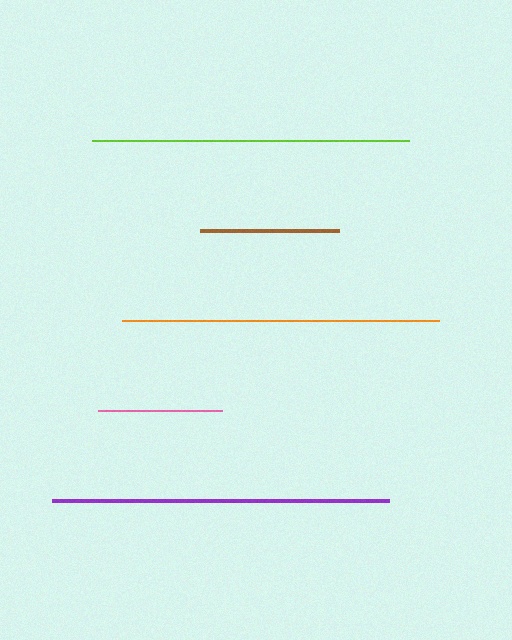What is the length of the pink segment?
The pink segment is approximately 124 pixels long.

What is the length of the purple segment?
The purple segment is approximately 337 pixels long.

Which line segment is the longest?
The purple line is the longest at approximately 337 pixels.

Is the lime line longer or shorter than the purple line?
The purple line is longer than the lime line.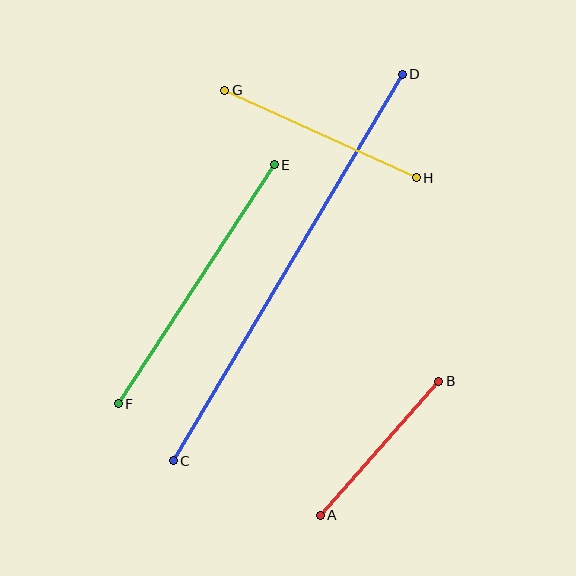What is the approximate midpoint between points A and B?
The midpoint is at approximately (380, 448) pixels.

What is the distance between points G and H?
The distance is approximately 210 pixels.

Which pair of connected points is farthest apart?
Points C and D are farthest apart.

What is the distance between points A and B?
The distance is approximately 179 pixels.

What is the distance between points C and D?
The distance is approximately 449 pixels.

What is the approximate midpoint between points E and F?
The midpoint is at approximately (196, 284) pixels.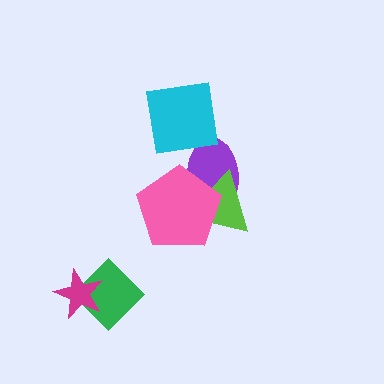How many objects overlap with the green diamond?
1 object overlaps with the green diamond.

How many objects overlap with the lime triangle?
2 objects overlap with the lime triangle.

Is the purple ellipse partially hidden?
Yes, it is partially covered by another shape.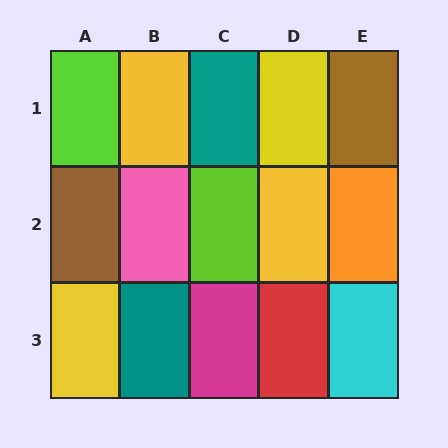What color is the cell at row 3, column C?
Magenta.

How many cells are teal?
2 cells are teal.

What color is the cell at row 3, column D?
Red.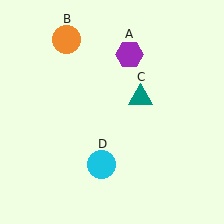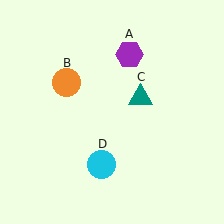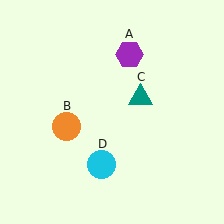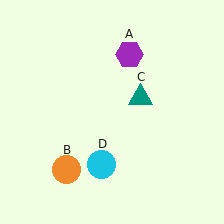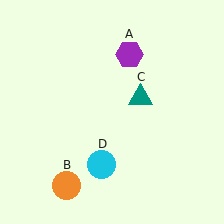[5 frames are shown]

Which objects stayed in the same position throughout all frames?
Purple hexagon (object A) and teal triangle (object C) and cyan circle (object D) remained stationary.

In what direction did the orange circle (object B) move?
The orange circle (object B) moved down.